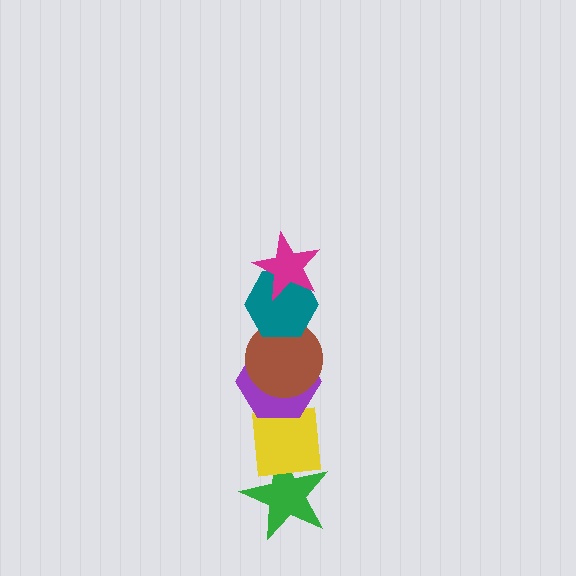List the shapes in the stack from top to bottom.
From top to bottom: the magenta star, the teal hexagon, the brown circle, the purple hexagon, the yellow square, the green star.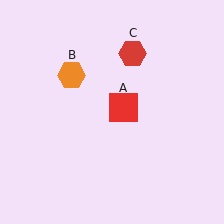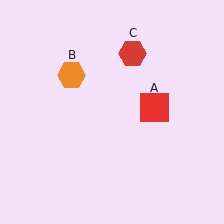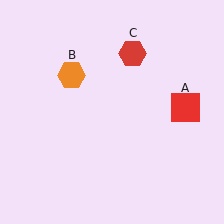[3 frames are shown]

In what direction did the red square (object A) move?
The red square (object A) moved right.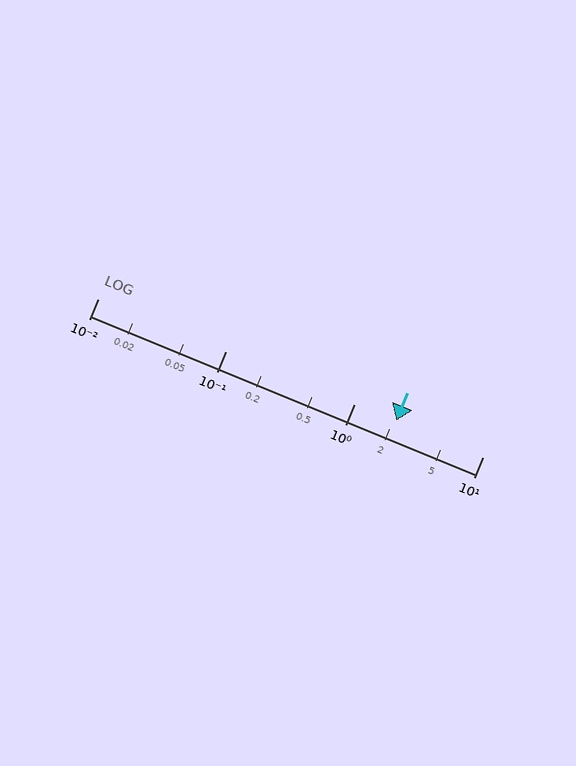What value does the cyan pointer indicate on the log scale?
The pointer indicates approximately 2.1.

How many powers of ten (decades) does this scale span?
The scale spans 3 decades, from 0.01 to 10.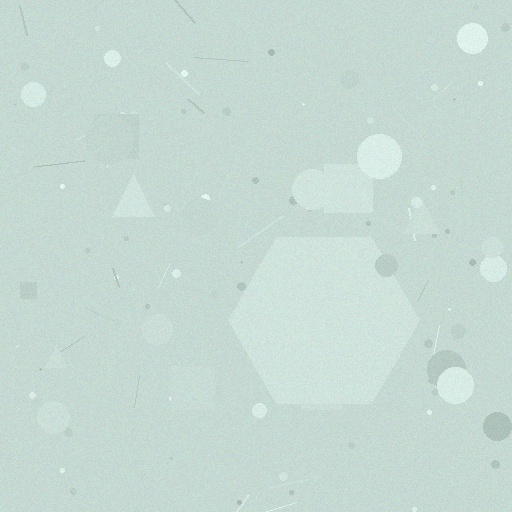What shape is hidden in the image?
A hexagon is hidden in the image.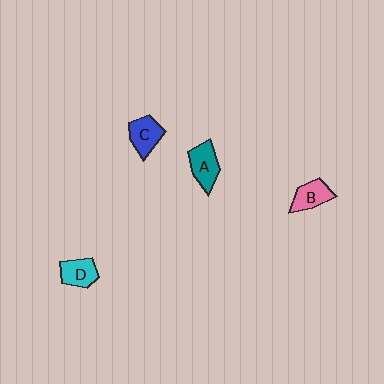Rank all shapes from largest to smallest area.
From largest to smallest: A (teal), C (blue), D (cyan), B (pink).